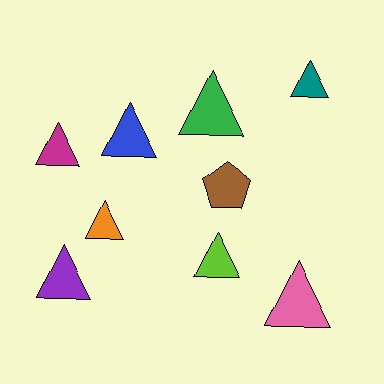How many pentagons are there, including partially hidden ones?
There is 1 pentagon.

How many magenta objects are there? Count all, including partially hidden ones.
There is 1 magenta object.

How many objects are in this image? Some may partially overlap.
There are 9 objects.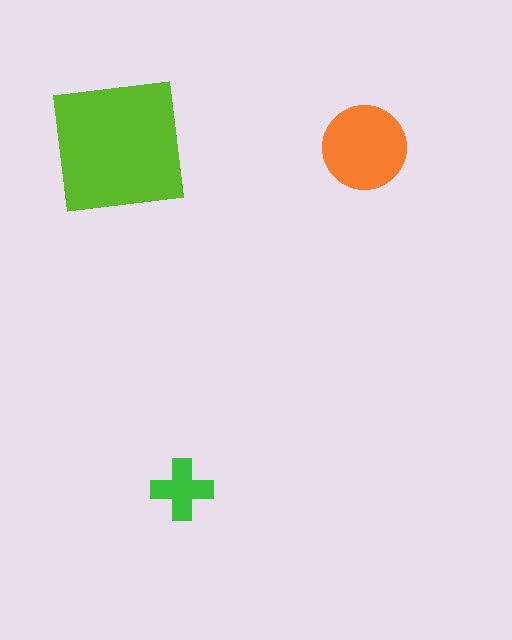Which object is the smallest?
The green cross.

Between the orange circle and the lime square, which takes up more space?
The lime square.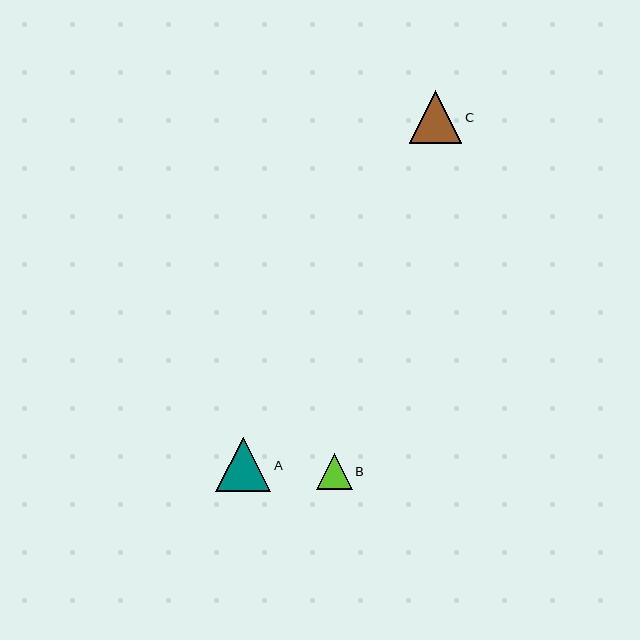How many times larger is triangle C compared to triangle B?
Triangle C is approximately 1.5 times the size of triangle B.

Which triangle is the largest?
Triangle A is the largest with a size of approximately 55 pixels.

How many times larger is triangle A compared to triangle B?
Triangle A is approximately 1.5 times the size of triangle B.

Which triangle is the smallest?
Triangle B is the smallest with a size of approximately 36 pixels.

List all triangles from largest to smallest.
From largest to smallest: A, C, B.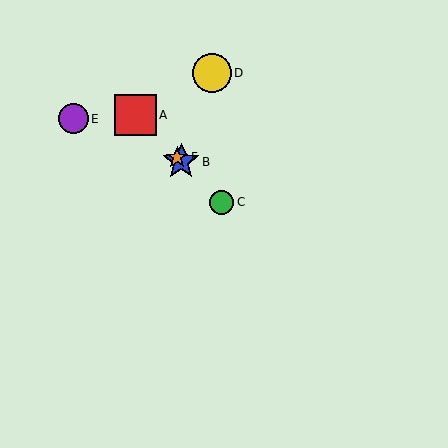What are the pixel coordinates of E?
Object E is at (74, 119).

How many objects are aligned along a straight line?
4 objects (A, B, C, F) are aligned along a straight line.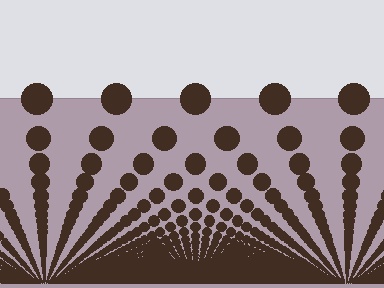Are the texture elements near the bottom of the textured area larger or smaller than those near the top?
Smaller. The gradient is inverted — elements near the bottom are smaller and denser.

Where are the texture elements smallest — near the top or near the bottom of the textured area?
Near the bottom.